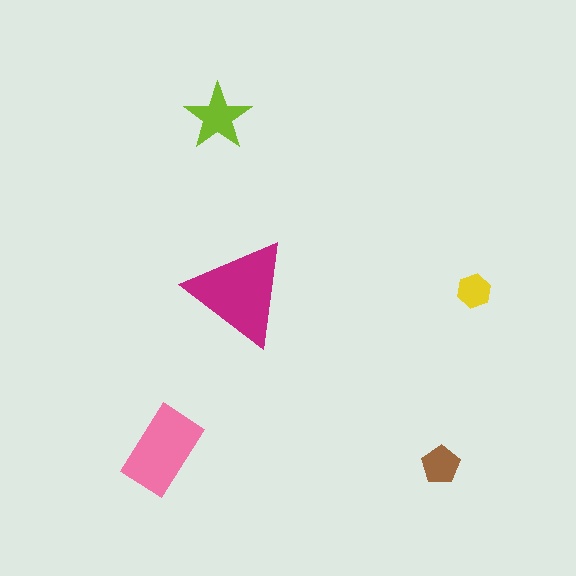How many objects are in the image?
There are 5 objects in the image.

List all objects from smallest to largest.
The yellow hexagon, the brown pentagon, the lime star, the pink rectangle, the magenta triangle.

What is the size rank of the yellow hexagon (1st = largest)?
5th.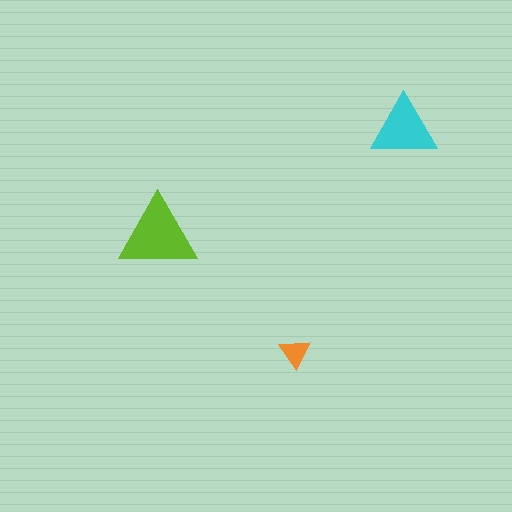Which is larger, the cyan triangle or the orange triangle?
The cyan one.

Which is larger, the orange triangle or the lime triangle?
The lime one.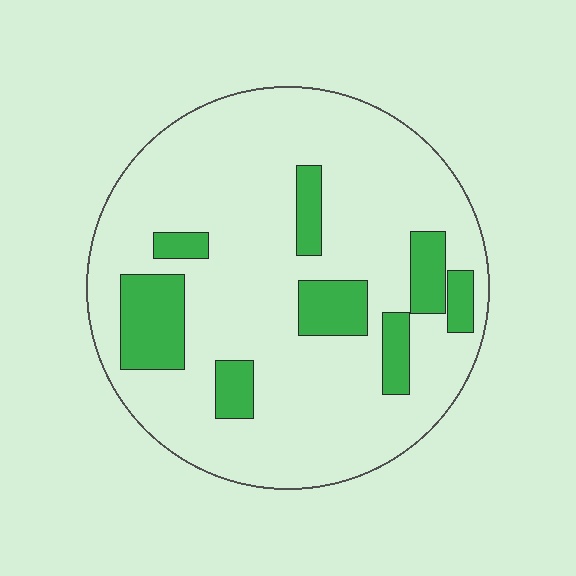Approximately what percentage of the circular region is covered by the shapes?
Approximately 20%.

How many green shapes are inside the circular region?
8.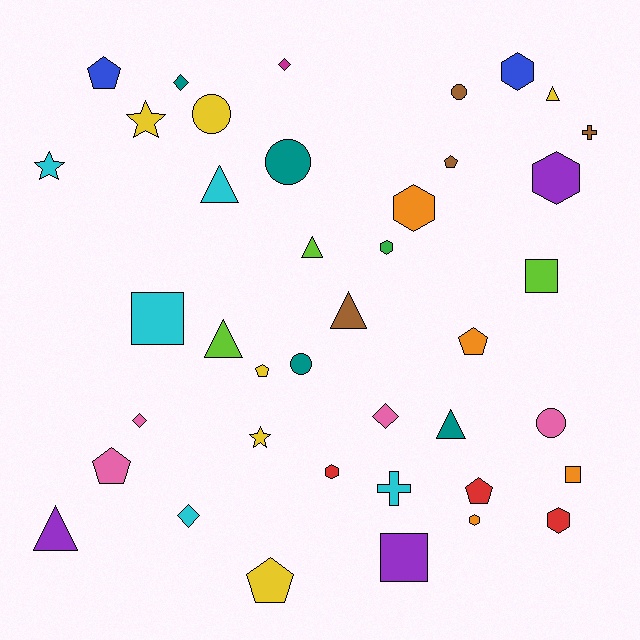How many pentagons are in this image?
There are 7 pentagons.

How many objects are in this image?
There are 40 objects.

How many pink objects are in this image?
There are 4 pink objects.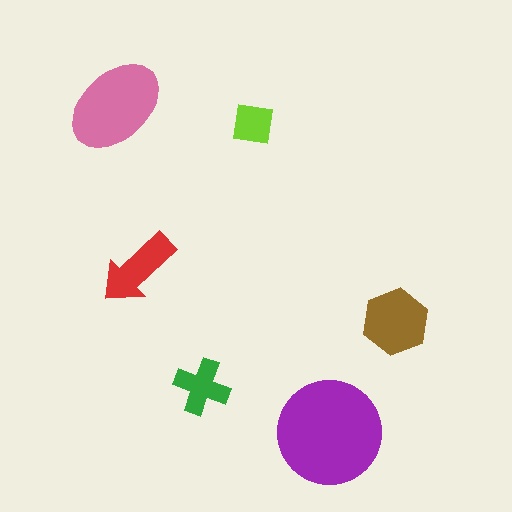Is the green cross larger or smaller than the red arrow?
Smaller.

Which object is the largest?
The purple circle.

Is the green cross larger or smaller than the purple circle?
Smaller.